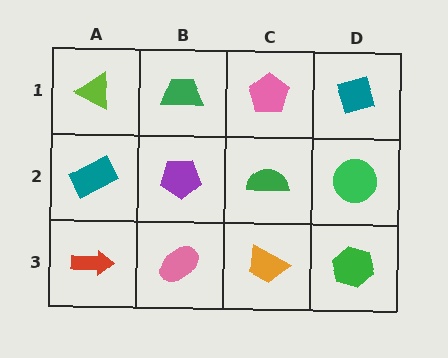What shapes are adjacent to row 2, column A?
A lime triangle (row 1, column A), a red arrow (row 3, column A), a purple pentagon (row 2, column B).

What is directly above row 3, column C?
A green semicircle.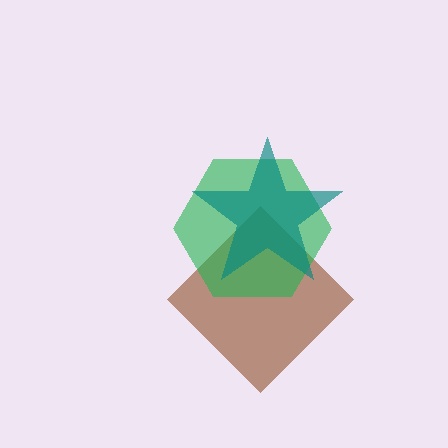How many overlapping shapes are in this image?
There are 3 overlapping shapes in the image.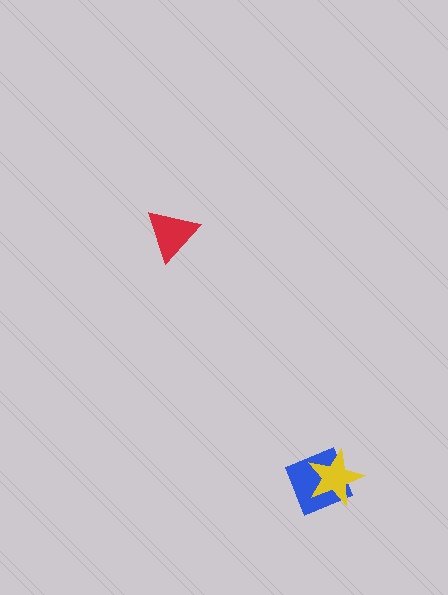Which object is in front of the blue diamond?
The yellow star is in front of the blue diamond.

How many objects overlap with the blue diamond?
1 object overlaps with the blue diamond.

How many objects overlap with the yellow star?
1 object overlaps with the yellow star.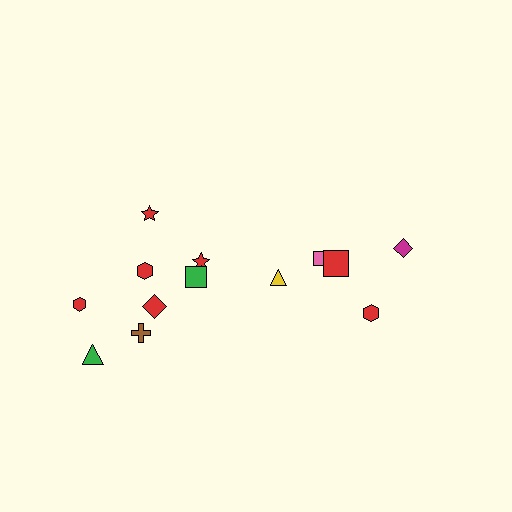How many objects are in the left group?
There are 8 objects.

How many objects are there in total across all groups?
There are 13 objects.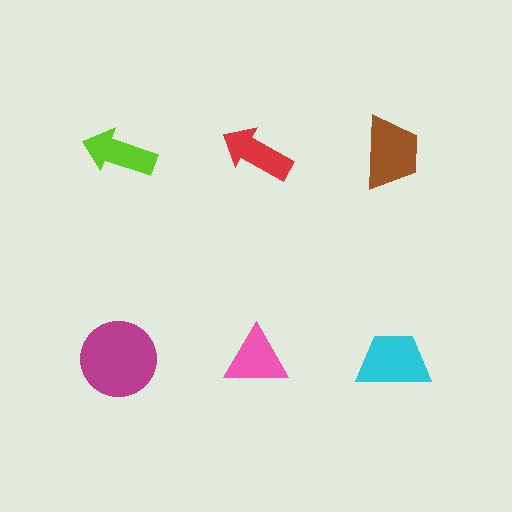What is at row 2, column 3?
A cyan trapezoid.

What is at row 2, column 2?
A pink triangle.